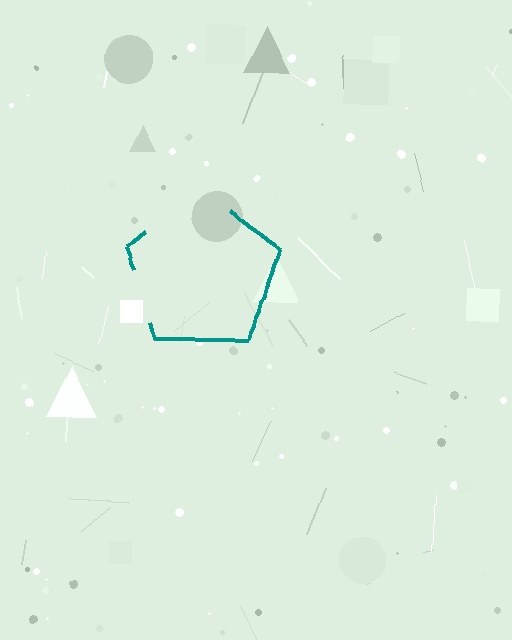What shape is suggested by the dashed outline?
The dashed outline suggests a pentagon.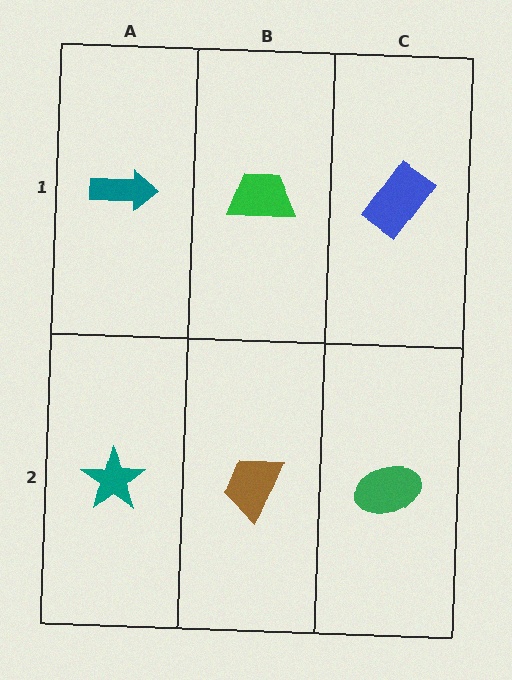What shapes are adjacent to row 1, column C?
A green ellipse (row 2, column C), a green trapezoid (row 1, column B).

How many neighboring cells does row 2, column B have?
3.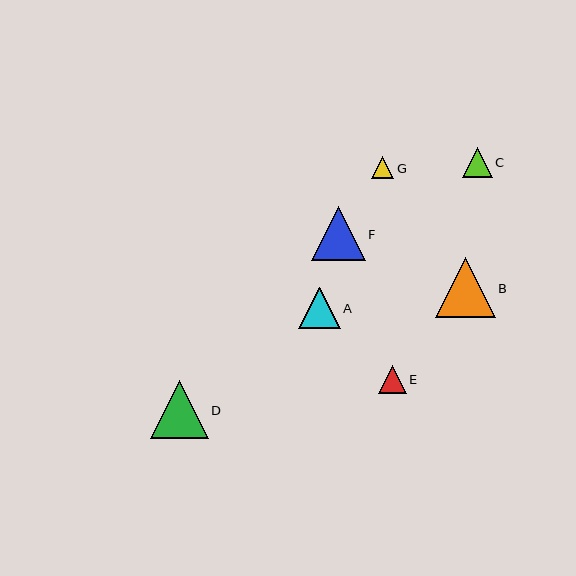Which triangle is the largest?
Triangle B is the largest with a size of approximately 60 pixels.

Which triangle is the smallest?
Triangle G is the smallest with a size of approximately 22 pixels.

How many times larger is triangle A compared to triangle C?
Triangle A is approximately 1.4 times the size of triangle C.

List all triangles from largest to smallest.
From largest to smallest: B, D, F, A, C, E, G.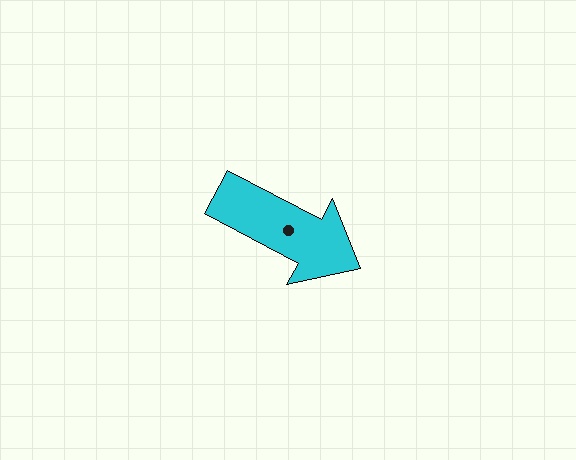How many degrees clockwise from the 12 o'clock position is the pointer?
Approximately 118 degrees.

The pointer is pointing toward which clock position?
Roughly 4 o'clock.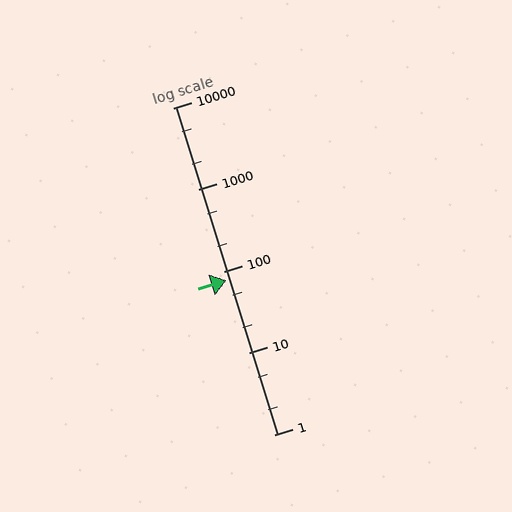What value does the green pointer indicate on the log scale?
The pointer indicates approximately 77.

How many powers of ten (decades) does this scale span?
The scale spans 4 decades, from 1 to 10000.